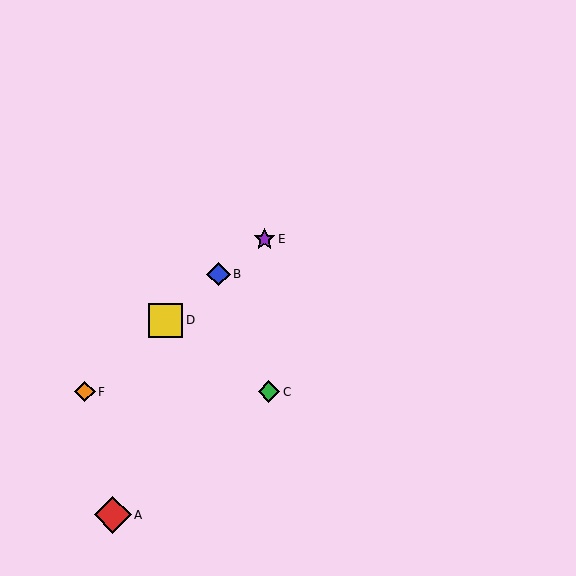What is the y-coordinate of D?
Object D is at y≈320.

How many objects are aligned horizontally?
2 objects (C, F) are aligned horizontally.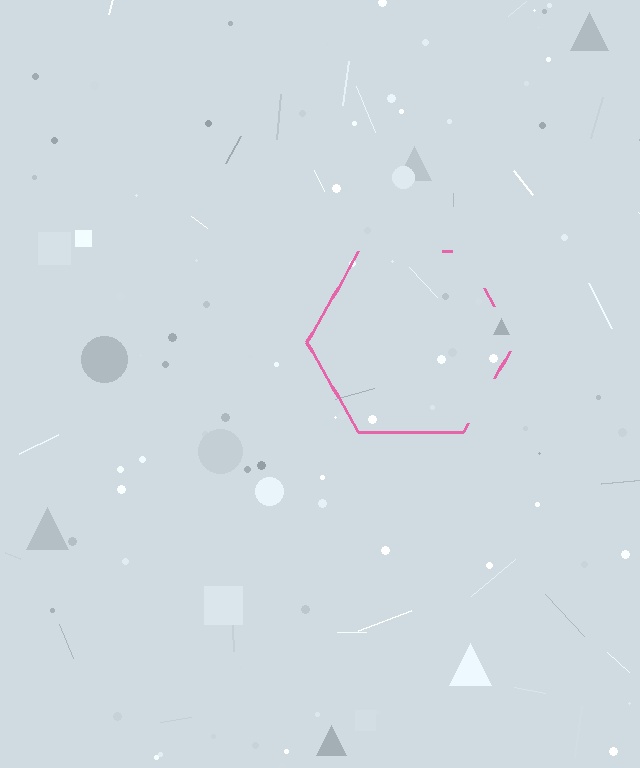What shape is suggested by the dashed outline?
The dashed outline suggests a hexagon.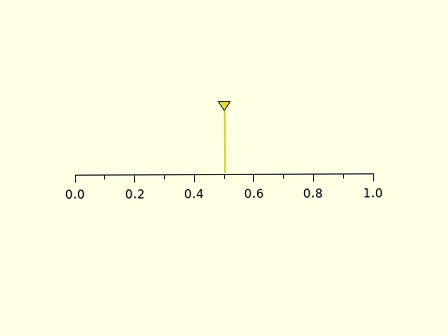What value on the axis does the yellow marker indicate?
The marker indicates approximately 0.5.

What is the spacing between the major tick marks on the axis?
The major ticks are spaced 0.2 apart.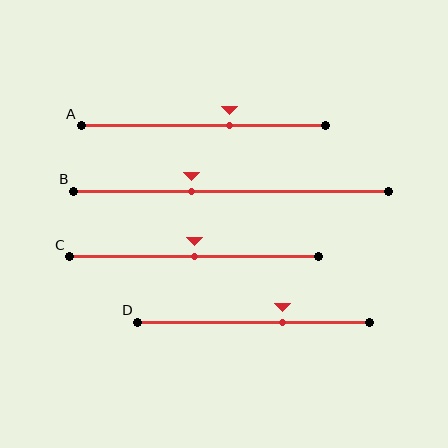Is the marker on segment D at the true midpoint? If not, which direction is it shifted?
No, the marker on segment D is shifted to the right by about 13% of the segment length.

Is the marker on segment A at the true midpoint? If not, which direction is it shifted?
No, the marker on segment A is shifted to the right by about 11% of the segment length.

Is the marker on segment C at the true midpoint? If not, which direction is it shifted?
Yes, the marker on segment C is at the true midpoint.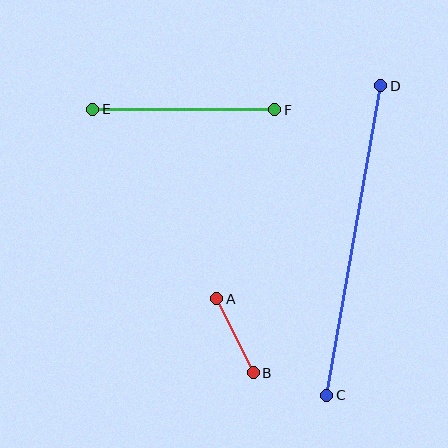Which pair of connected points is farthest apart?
Points C and D are farthest apart.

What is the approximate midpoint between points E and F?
The midpoint is at approximately (184, 110) pixels.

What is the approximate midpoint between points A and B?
The midpoint is at approximately (235, 336) pixels.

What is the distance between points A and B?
The distance is approximately 83 pixels.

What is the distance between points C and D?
The distance is approximately 315 pixels.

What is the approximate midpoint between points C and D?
The midpoint is at approximately (354, 240) pixels.